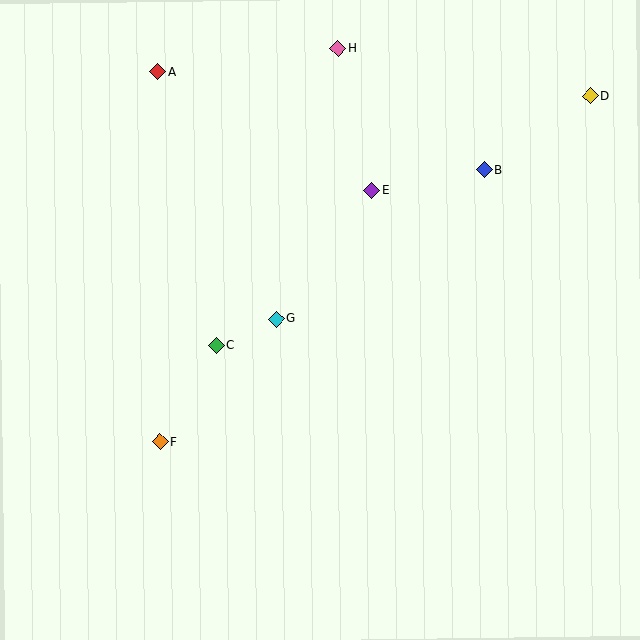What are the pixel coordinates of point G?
Point G is at (276, 319).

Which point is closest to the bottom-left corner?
Point F is closest to the bottom-left corner.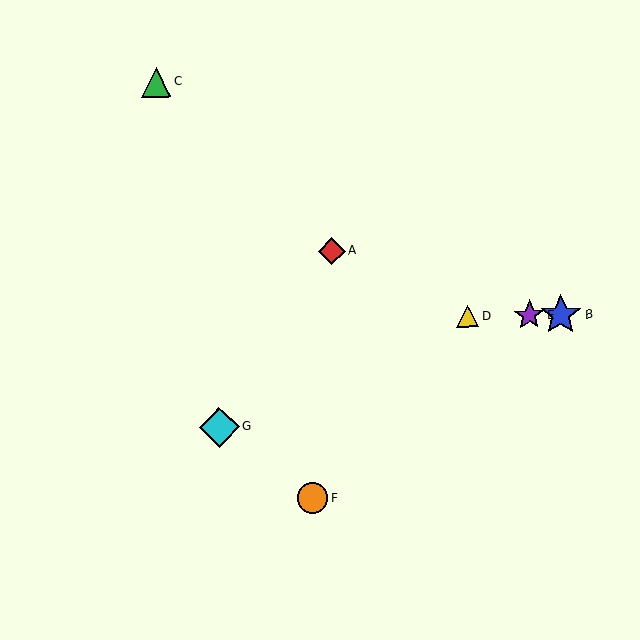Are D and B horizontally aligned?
Yes, both are at y≈316.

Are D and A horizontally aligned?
No, D is at y≈316 and A is at y≈251.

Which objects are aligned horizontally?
Objects B, D, E are aligned horizontally.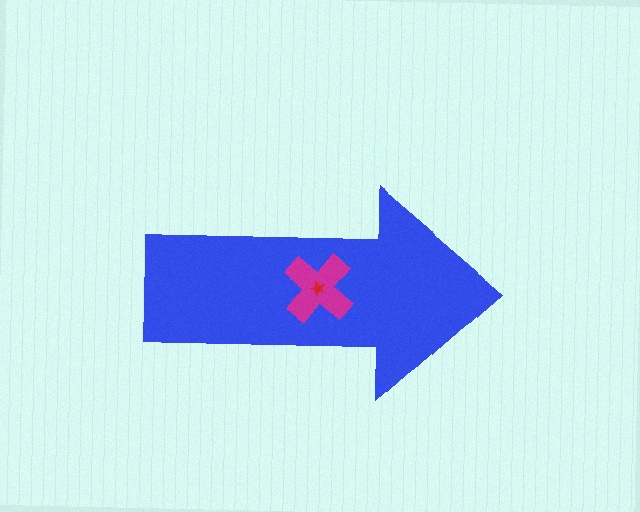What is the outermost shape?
The blue arrow.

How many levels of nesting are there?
3.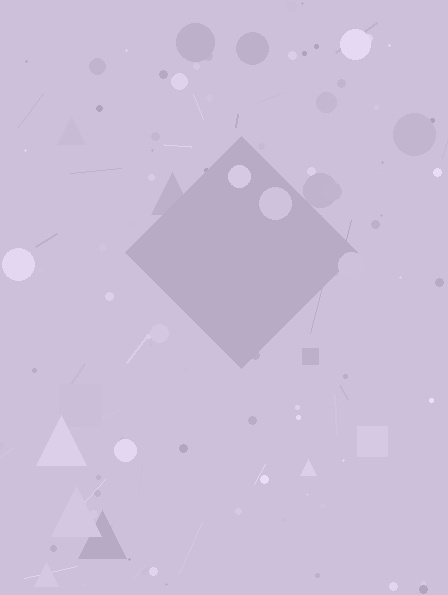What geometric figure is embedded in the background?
A diamond is embedded in the background.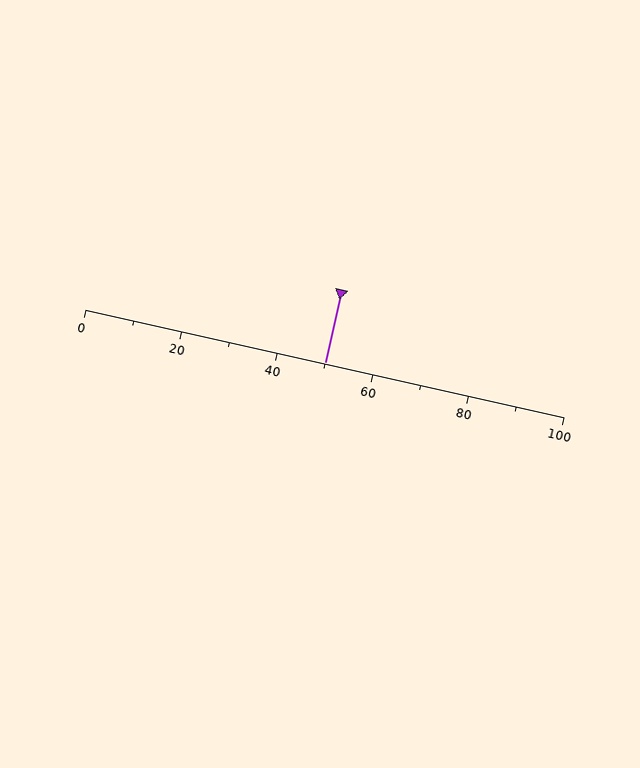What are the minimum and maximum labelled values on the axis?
The axis runs from 0 to 100.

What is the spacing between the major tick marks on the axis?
The major ticks are spaced 20 apart.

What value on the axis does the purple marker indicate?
The marker indicates approximately 50.